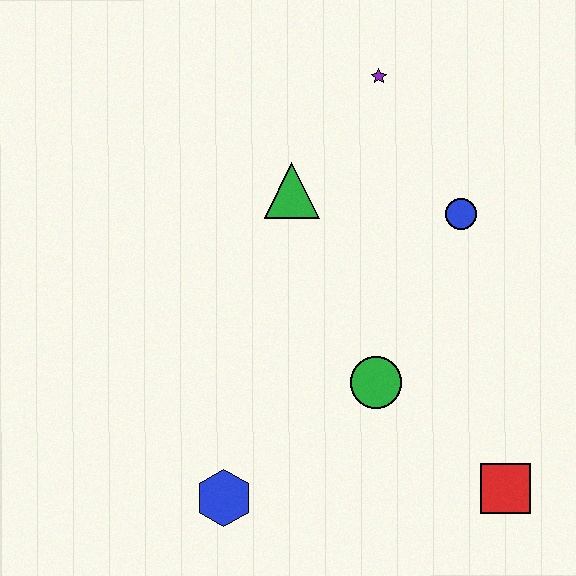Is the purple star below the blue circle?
No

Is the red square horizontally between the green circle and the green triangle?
No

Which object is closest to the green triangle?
The purple star is closest to the green triangle.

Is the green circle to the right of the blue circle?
No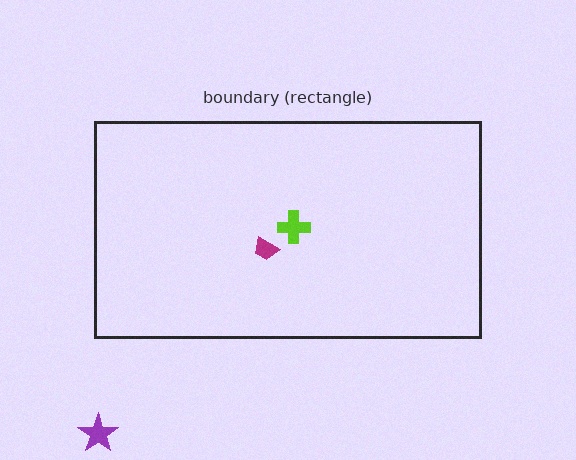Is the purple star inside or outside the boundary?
Outside.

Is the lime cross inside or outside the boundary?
Inside.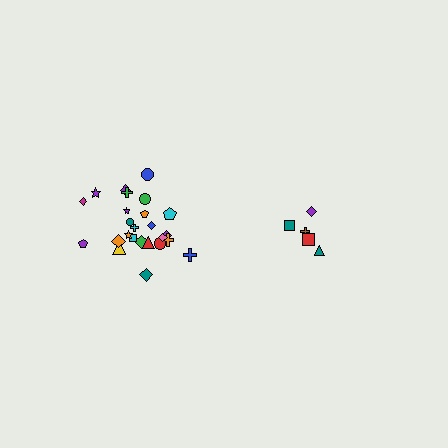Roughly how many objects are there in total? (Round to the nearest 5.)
Roughly 30 objects in total.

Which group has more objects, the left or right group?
The left group.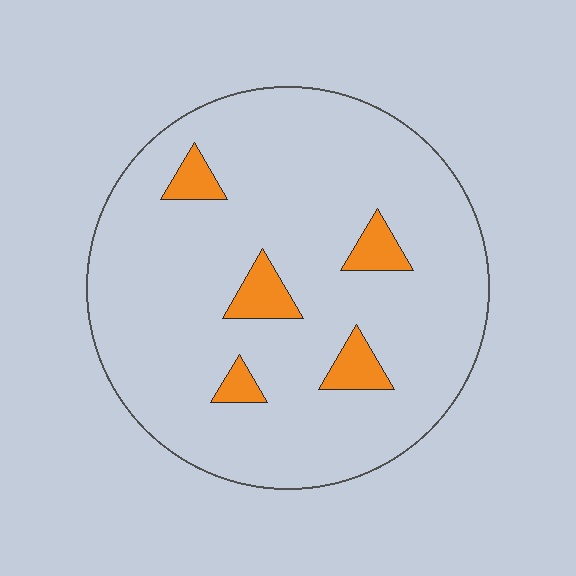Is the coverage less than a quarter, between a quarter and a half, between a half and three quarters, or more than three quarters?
Less than a quarter.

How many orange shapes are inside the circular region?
5.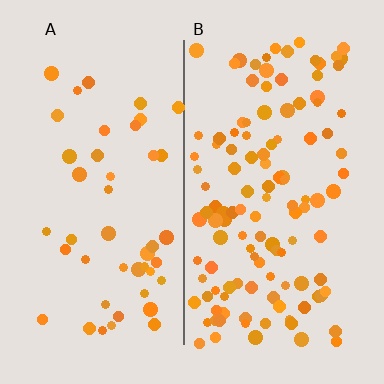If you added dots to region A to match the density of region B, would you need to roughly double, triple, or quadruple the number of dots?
Approximately triple.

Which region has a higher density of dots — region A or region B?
B (the right).